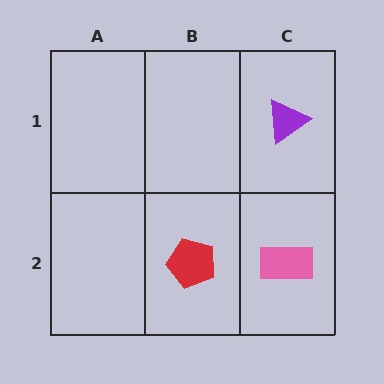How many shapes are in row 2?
2 shapes.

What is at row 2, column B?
A red pentagon.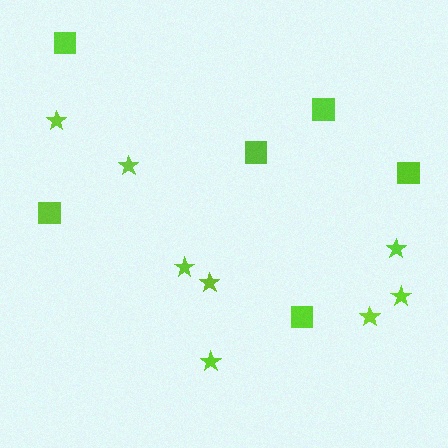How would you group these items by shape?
There are 2 groups: one group of stars (8) and one group of squares (6).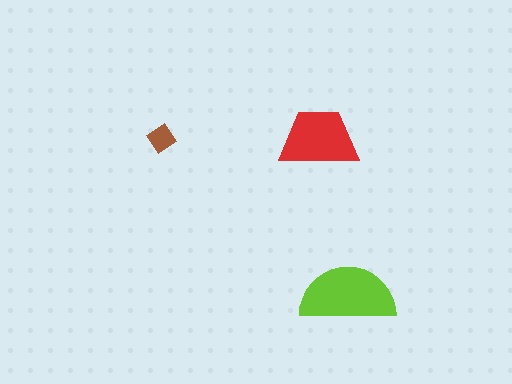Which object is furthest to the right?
The lime semicircle is rightmost.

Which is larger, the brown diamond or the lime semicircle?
The lime semicircle.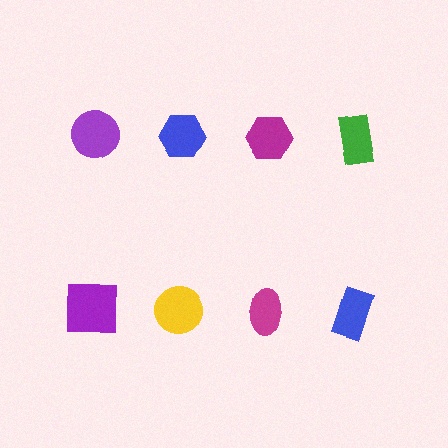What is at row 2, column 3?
A magenta ellipse.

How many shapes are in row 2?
4 shapes.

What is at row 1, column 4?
A green rectangle.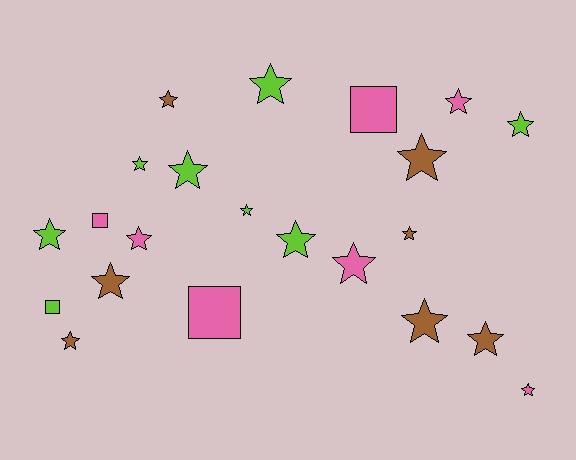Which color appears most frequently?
Lime, with 8 objects.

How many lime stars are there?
There are 7 lime stars.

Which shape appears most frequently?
Star, with 18 objects.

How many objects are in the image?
There are 22 objects.